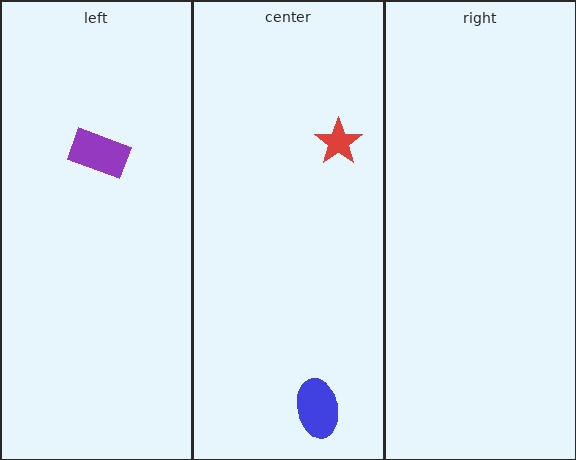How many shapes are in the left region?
1.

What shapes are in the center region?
The red star, the blue ellipse.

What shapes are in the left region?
The purple rectangle.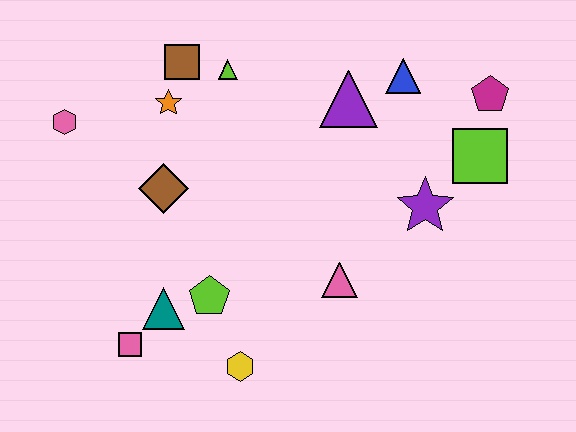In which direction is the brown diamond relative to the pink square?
The brown diamond is above the pink square.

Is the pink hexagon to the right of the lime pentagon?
No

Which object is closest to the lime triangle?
The brown square is closest to the lime triangle.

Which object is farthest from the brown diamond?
The magenta pentagon is farthest from the brown diamond.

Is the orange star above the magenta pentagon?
No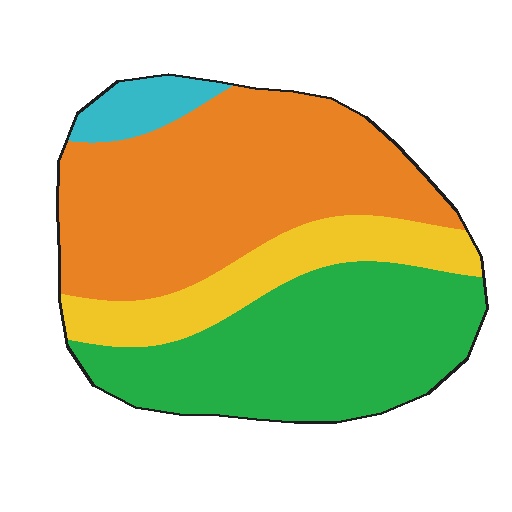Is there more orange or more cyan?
Orange.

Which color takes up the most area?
Orange, at roughly 45%.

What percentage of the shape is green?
Green covers roughly 35% of the shape.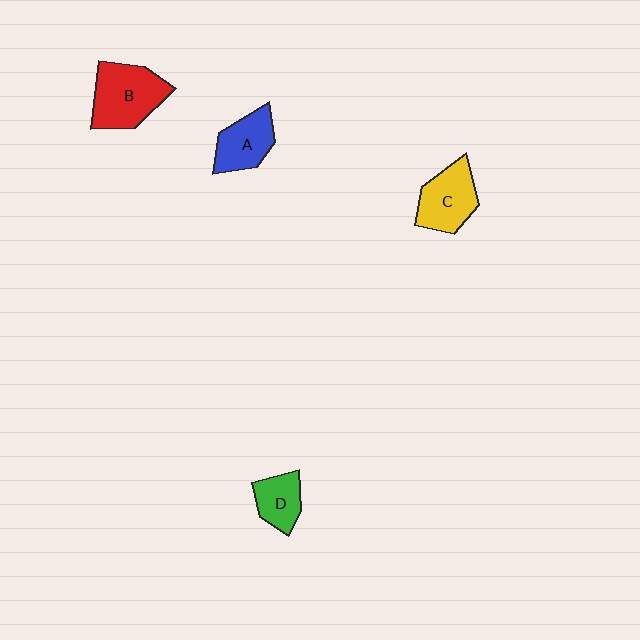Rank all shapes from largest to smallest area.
From largest to smallest: B (red), C (yellow), A (blue), D (green).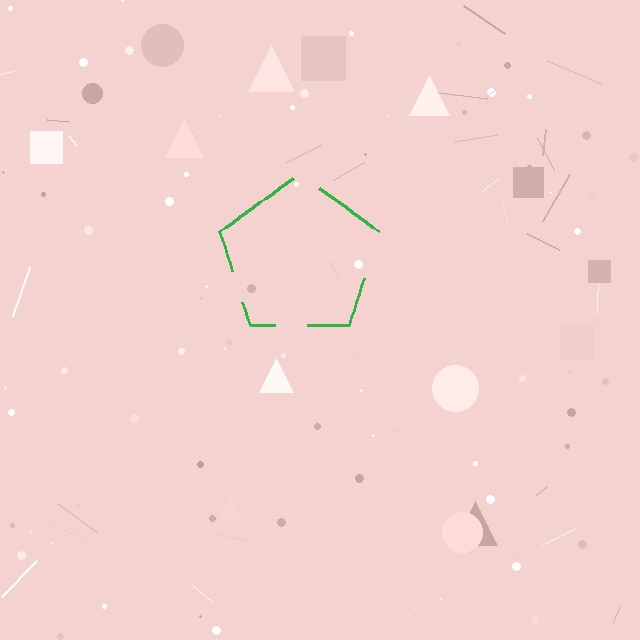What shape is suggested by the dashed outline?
The dashed outline suggests a pentagon.